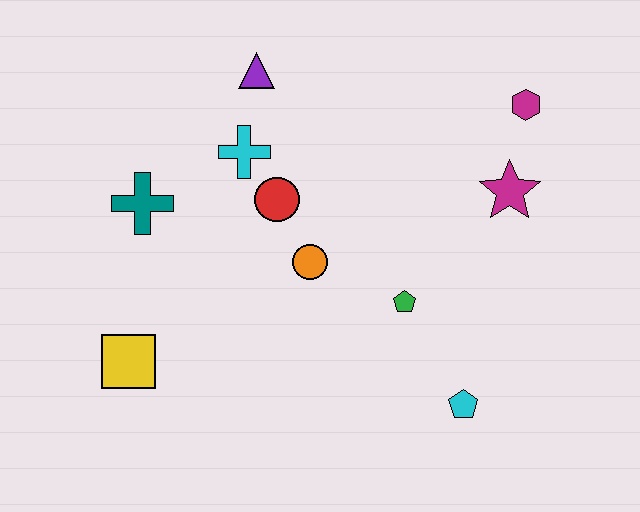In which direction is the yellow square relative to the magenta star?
The yellow square is to the left of the magenta star.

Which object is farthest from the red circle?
The cyan pentagon is farthest from the red circle.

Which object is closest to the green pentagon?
The orange circle is closest to the green pentagon.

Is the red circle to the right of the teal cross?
Yes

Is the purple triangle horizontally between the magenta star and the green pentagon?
No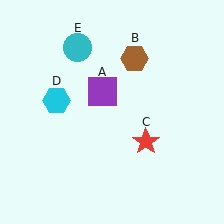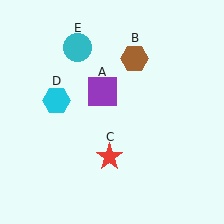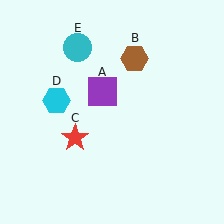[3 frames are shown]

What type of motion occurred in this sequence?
The red star (object C) rotated clockwise around the center of the scene.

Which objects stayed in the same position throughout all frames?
Purple square (object A) and brown hexagon (object B) and cyan hexagon (object D) and cyan circle (object E) remained stationary.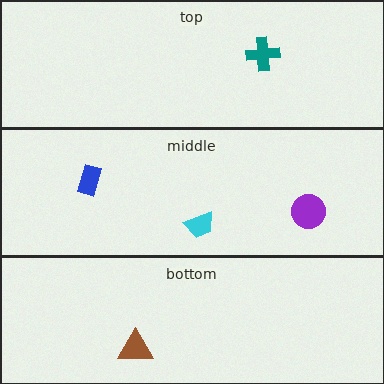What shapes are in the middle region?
The cyan trapezoid, the purple circle, the blue rectangle.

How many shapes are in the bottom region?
1.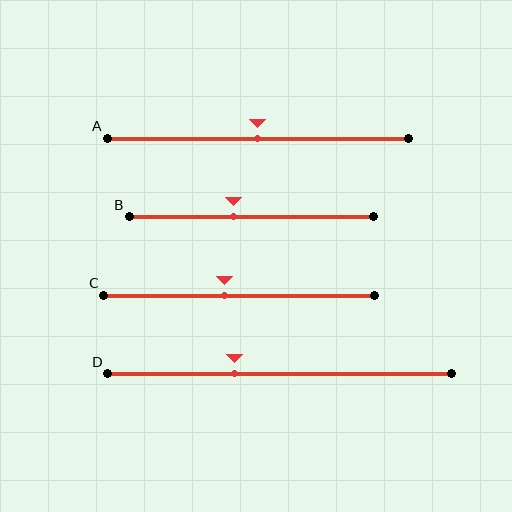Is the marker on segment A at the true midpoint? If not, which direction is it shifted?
Yes, the marker on segment A is at the true midpoint.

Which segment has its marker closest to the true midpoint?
Segment A has its marker closest to the true midpoint.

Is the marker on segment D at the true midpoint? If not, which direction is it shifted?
No, the marker on segment D is shifted to the left by about 13% of the segment length.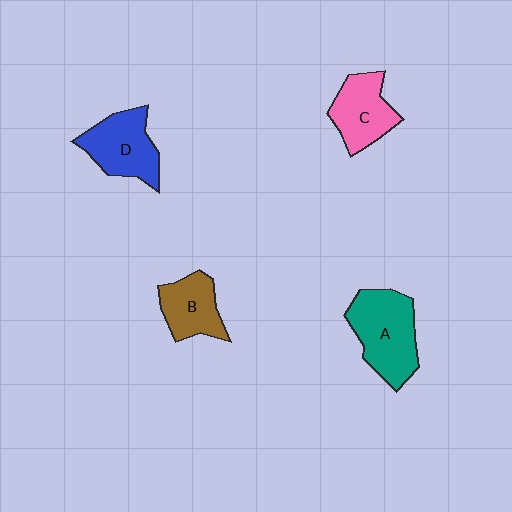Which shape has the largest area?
Shape A (teal).